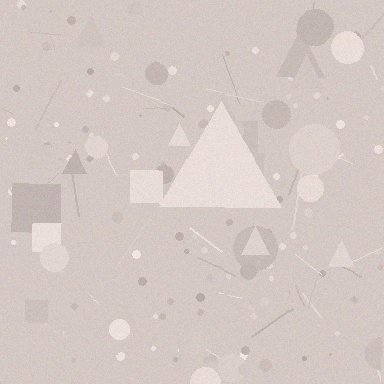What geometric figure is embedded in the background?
A triangle is embedded in the background.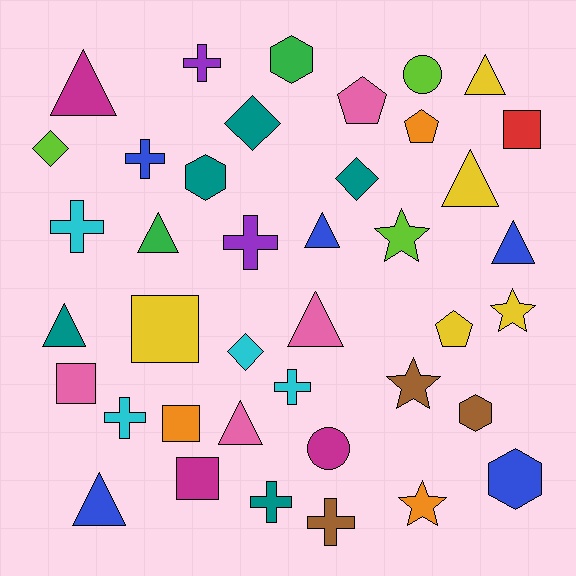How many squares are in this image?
There are 5 squares.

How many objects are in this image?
There are 40 objects.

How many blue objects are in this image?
There are 5 blue objects.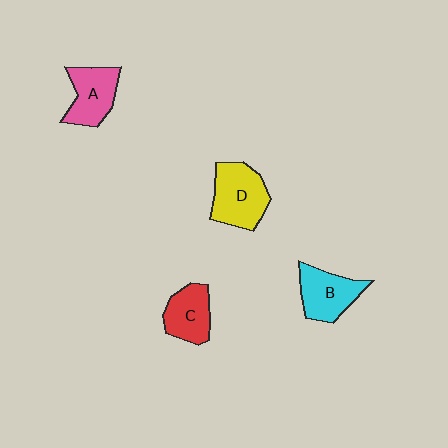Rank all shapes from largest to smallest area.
From largest to smallest: D (yellow), B (cyan), A (pink), C (red).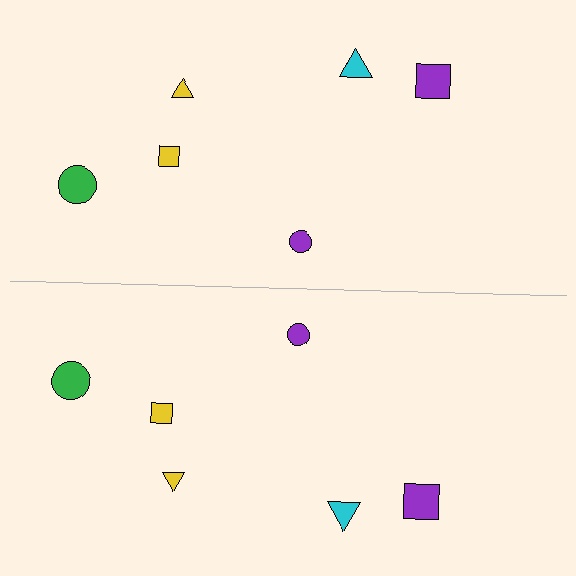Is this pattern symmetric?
Yes, this pattern has bilateral (reflection) symmetry.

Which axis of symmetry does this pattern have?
The pattern has a horizontal axis of symmetry running through the center of the image.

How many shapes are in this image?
There are 12 shapes in this image.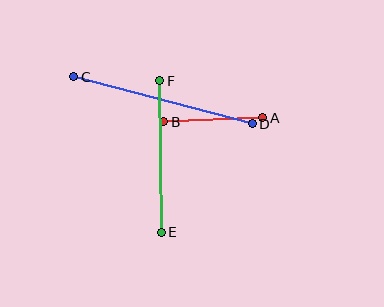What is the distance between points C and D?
The distance is approximately 184 pixels.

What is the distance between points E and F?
The distance is approximately 152 pixels.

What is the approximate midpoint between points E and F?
The midpoint is at approximately (160, 156) pixels.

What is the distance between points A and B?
The distance is approximately 99 pixels.